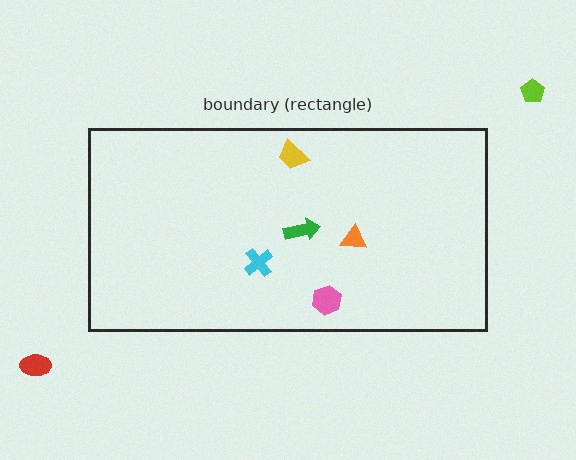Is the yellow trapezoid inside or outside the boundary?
Inside.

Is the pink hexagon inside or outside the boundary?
Inside.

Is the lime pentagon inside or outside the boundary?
Outside.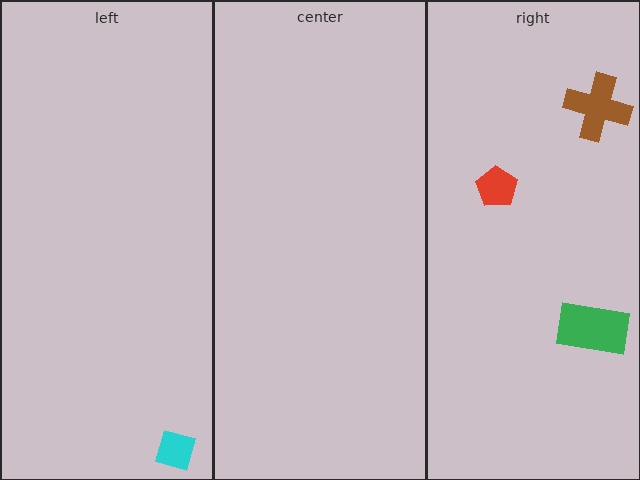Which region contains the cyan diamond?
The left region.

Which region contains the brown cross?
The right region.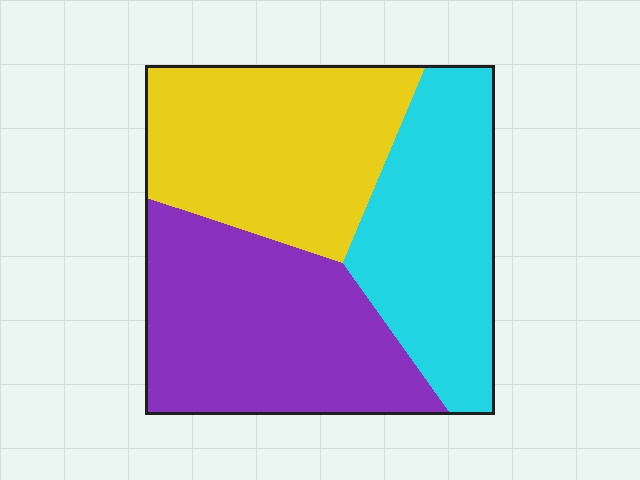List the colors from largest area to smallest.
From largest to smallest: purple, yellow, cyan.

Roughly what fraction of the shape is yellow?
Yellow takes up between a third and a half of the shape.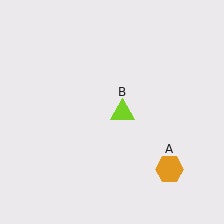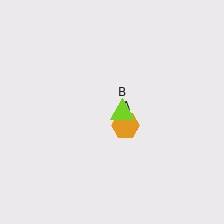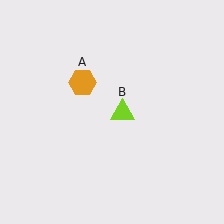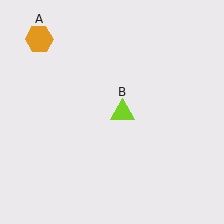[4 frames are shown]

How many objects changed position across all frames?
1 object changed position: orange hexagon (object A).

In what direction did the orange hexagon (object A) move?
The orange hexagon (object A) moved up and to the left.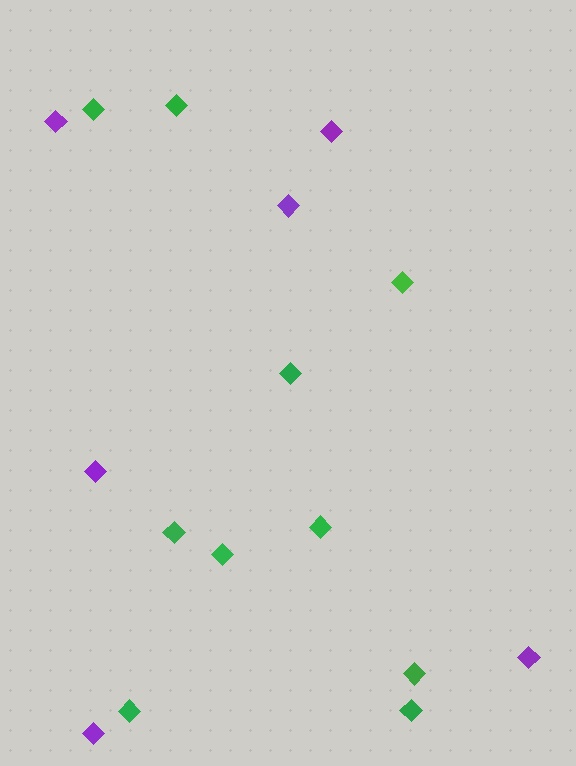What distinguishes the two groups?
There are 2 groups: one group of purple diamonds (6) and one group of green diamonds (10).